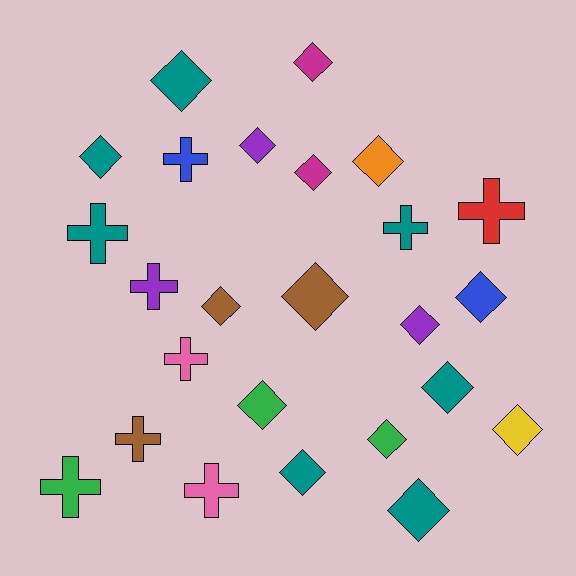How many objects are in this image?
There are 25 objects.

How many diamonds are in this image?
There are 16 diamonds.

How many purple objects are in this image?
There are 3 purple objects.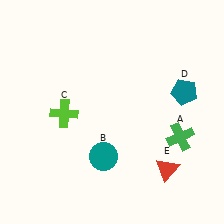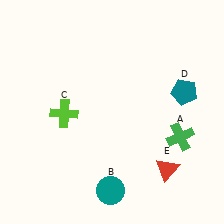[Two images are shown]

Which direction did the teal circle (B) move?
The teal circle (B) moved down.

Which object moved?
The teal circle (B) moved down.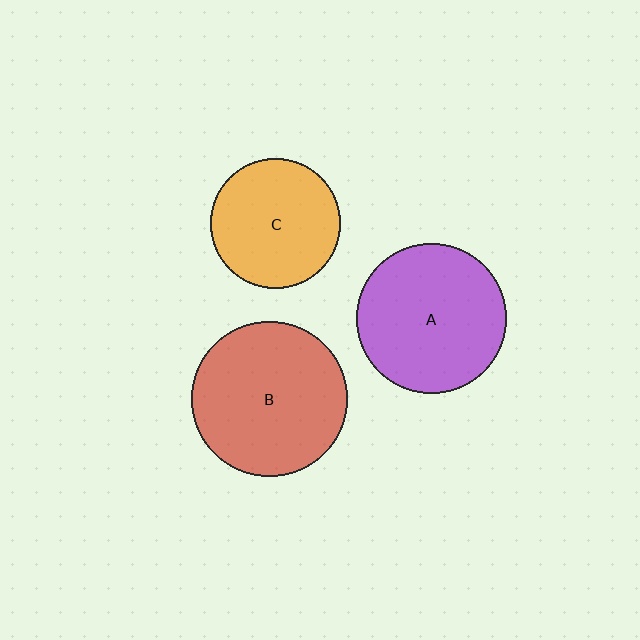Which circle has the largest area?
Circle B (red).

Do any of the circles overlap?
No, none of the circles overlap.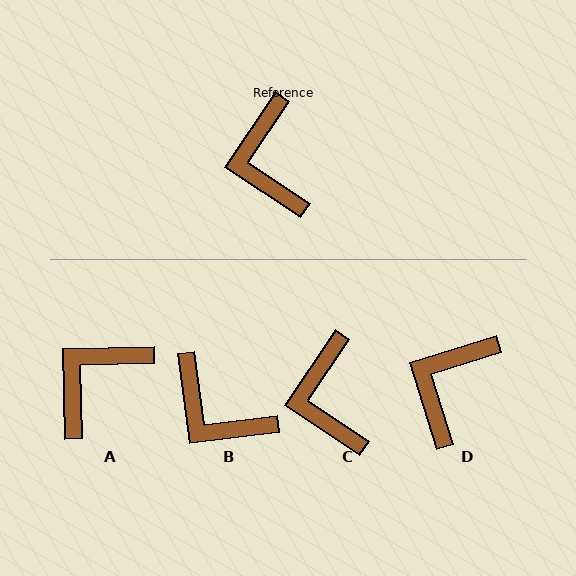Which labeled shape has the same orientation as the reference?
C.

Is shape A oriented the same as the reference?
No, it is off by about 55 degrees.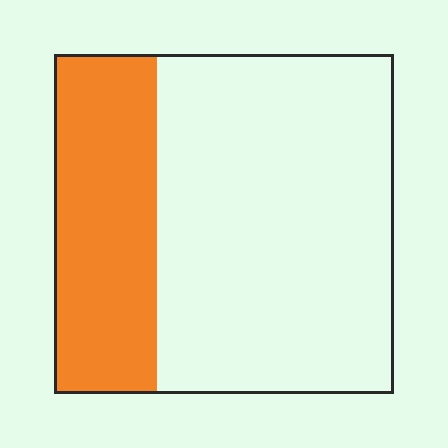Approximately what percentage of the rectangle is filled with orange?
Approximately 30%.